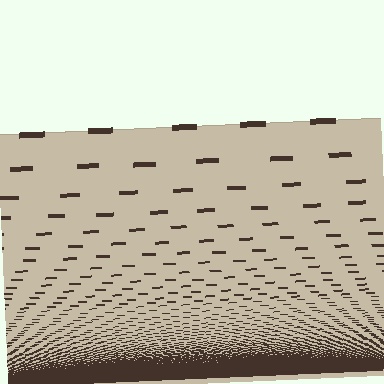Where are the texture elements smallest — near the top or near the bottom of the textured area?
Near the bottom.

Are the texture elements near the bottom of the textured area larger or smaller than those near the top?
Smaller. The gradient is inverted — elements near the bottom are smaller and denser.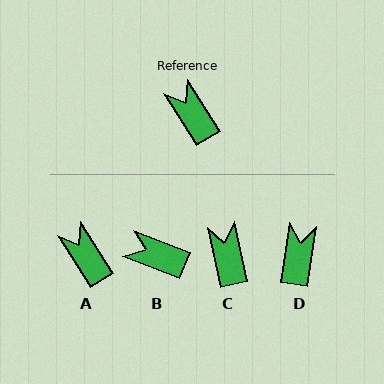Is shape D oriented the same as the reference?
No, it is off by about 41 degrees.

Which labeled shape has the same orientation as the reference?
A.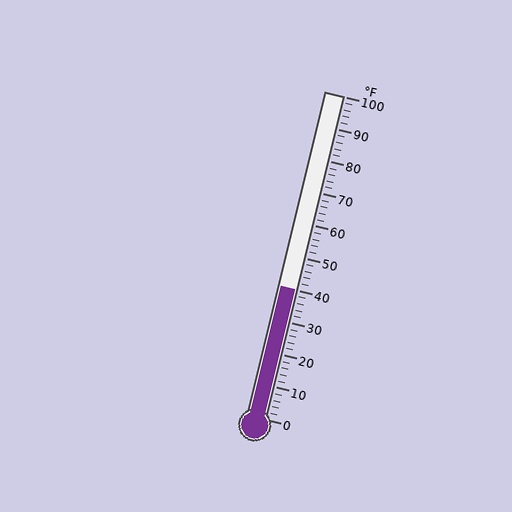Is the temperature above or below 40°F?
The temperature is at 40°F.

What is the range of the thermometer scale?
The thermometer scale ranges from 0°F to 100°F.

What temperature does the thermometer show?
The thermometer shows approximately 40°F.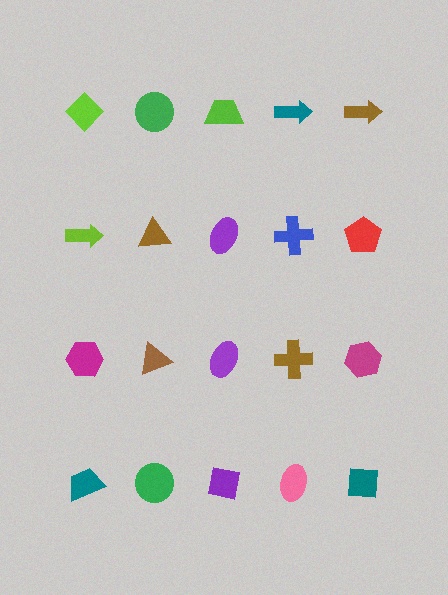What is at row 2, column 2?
A brown triangle.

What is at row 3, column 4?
A brown cross.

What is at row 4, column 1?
A teal trapezoid.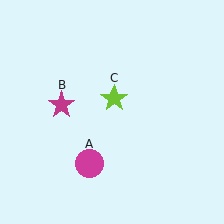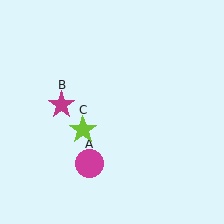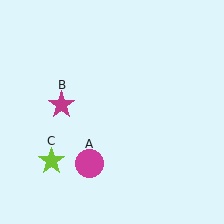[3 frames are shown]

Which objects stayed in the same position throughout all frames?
Magenta circle (object A) and magenta star (object B) remained stationary.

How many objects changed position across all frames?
1 object changed position: lime star (object C).